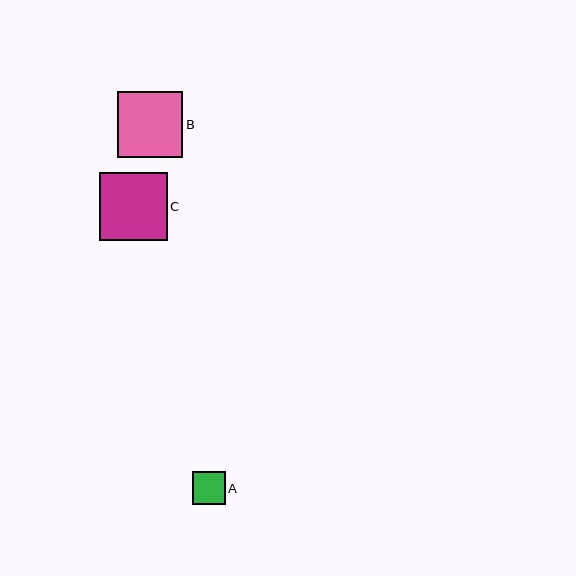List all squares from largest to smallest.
From largest to smallest: C, B, A.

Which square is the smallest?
Square A is the smallest with a size of approximately 33 pixels.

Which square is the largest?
Square C is the largest with a size of approximately 68 pixels.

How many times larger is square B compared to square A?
Square B is approximately 2.0 times the size of square A.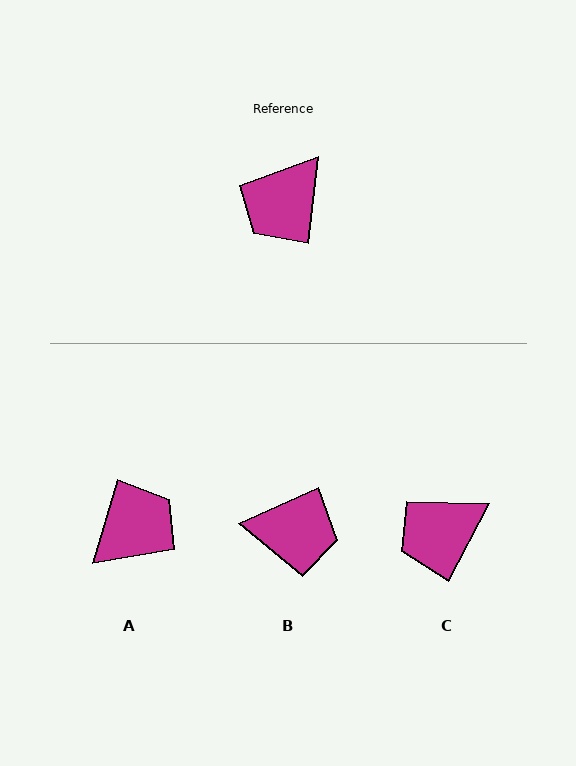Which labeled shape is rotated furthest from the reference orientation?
A, about 170 degrees away.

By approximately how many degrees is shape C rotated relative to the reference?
Approximately 22 degrees clockwise.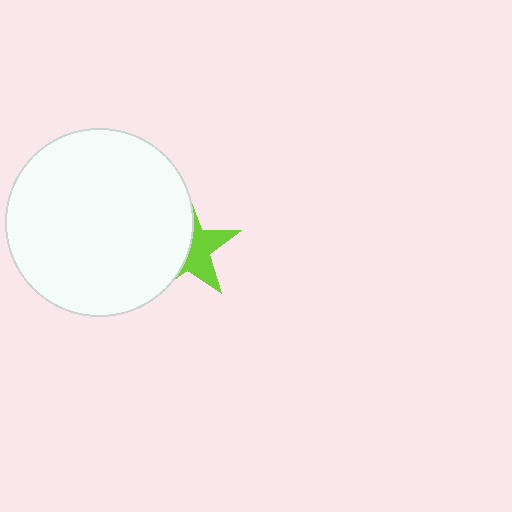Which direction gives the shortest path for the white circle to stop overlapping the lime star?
Moving left gives the shortest separation.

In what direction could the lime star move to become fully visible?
The lime star could move right. That would shift it out from behind the white circle entirely.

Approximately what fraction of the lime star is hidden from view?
Roughly 54% of the lime star is hidden behind the white circle.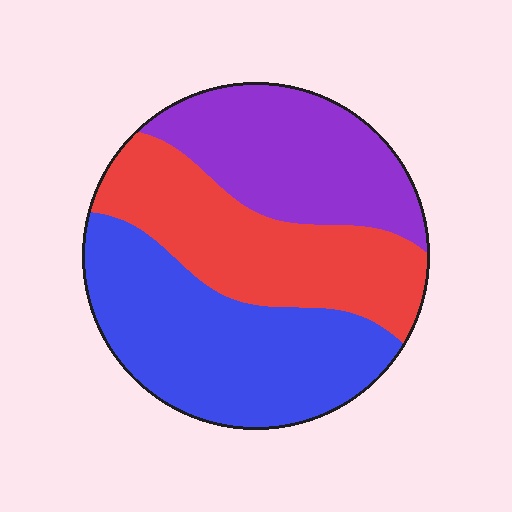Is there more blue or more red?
Blue.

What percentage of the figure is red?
Red takes up about one third (1/3) of the figure.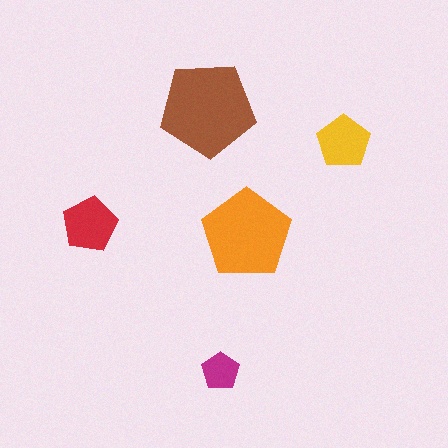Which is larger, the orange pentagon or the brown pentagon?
The brown one.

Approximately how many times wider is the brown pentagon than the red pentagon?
About 1.5 times wider.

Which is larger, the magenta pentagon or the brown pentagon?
The brown one.